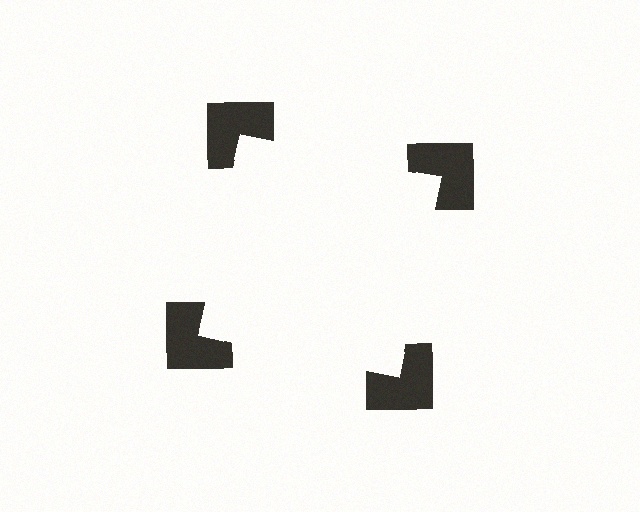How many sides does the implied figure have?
4 sides.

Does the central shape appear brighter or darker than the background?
It typically appears slightly brighter than the background, even though no actual brightness change is drawn.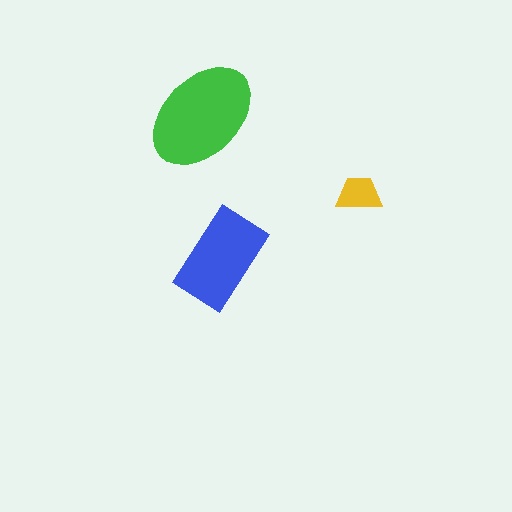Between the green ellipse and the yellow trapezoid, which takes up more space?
The green ellipse.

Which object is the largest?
The green ellipse.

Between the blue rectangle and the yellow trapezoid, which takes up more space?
The blue rectangle.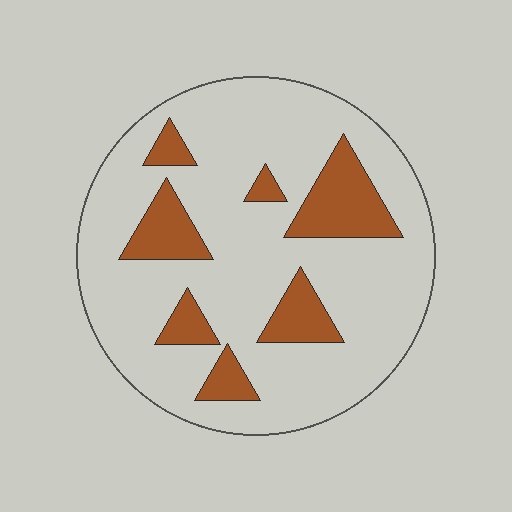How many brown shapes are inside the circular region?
7.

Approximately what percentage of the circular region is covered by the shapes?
Approximately 20%.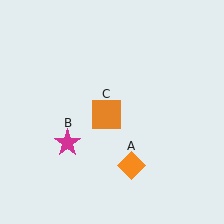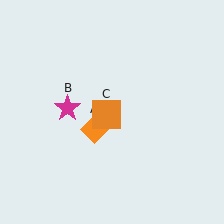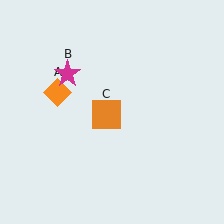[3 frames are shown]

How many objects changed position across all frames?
2 objects changed position: orange diamond (object A), magenta star (object B).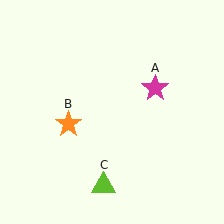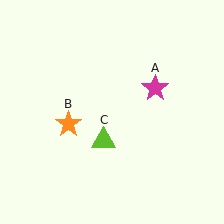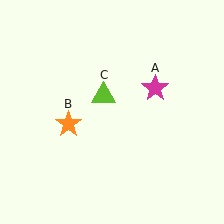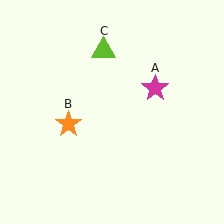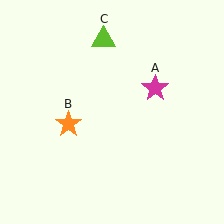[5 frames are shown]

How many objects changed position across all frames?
1 object changed position: lime triangle (object C).